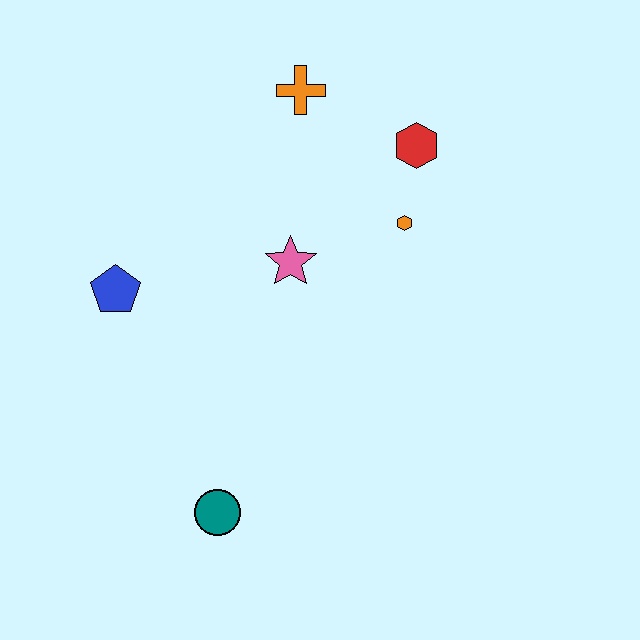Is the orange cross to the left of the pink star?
No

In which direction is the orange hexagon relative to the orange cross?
The orange hexagon is below the orange cross.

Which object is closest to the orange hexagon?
The red hexagon is closest to the orange hexagon.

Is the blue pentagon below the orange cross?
Yes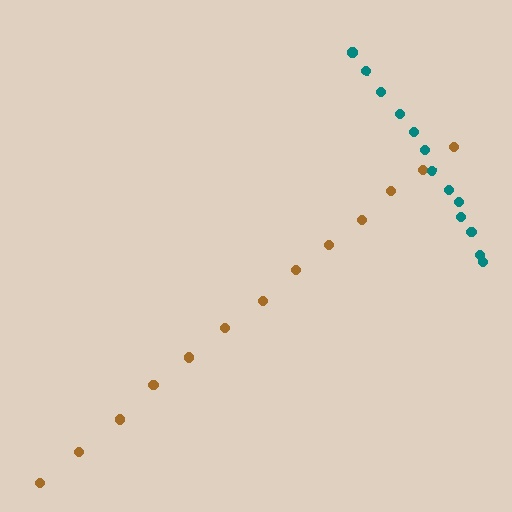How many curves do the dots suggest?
There are 2 distinct paths.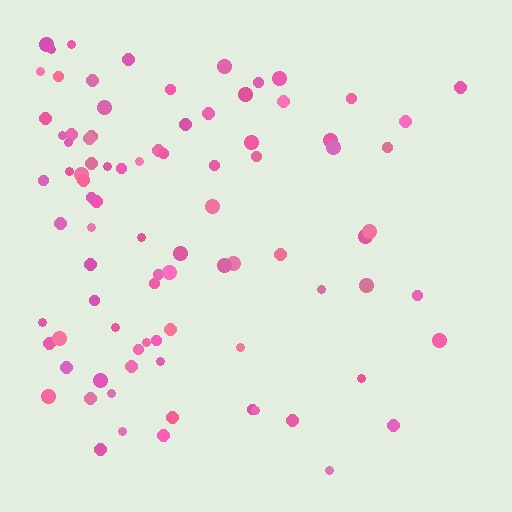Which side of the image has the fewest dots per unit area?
The right.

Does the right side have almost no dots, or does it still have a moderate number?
Still a moderate number, just noticeably fewer than the left.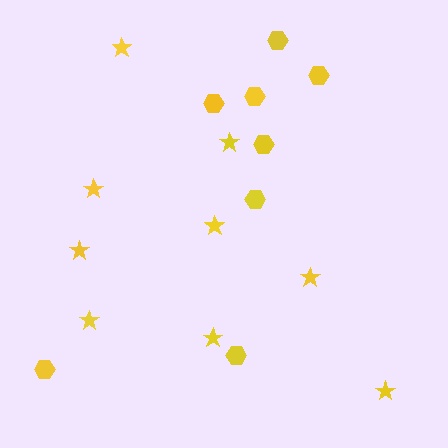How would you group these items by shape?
There are 2 groups: one group of hexagons (8) and one group of stars (9).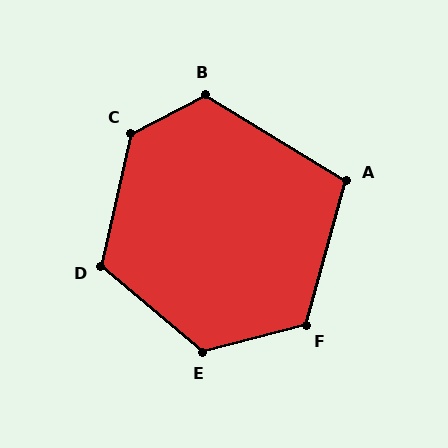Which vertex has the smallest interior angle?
A, at approximately 106 degrees.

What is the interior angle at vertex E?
Approximately 125 degrees (obtuse).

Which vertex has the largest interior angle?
C, at approximately 130 degrees.